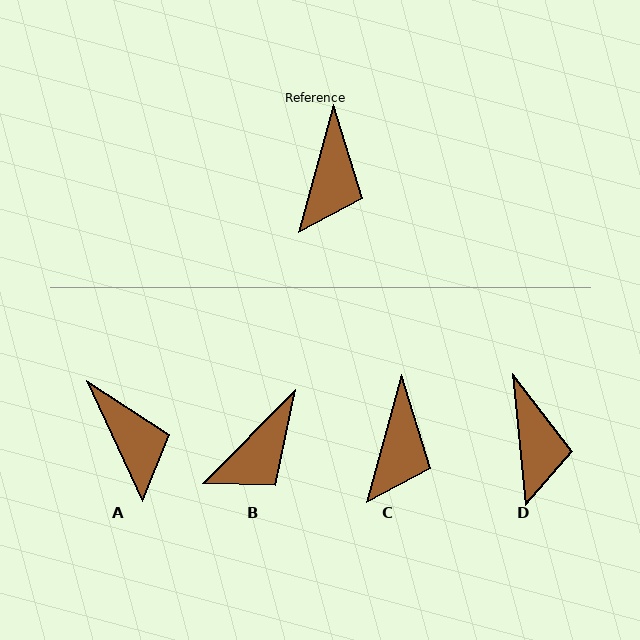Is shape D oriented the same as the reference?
No, it is off by about 21 degrees.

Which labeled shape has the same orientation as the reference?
C.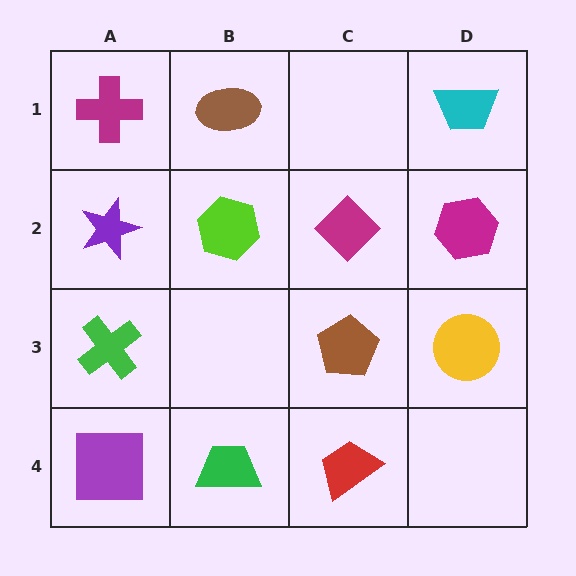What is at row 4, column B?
A green trapezoid.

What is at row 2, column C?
A magenta diamond.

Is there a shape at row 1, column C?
No, that cell is empty.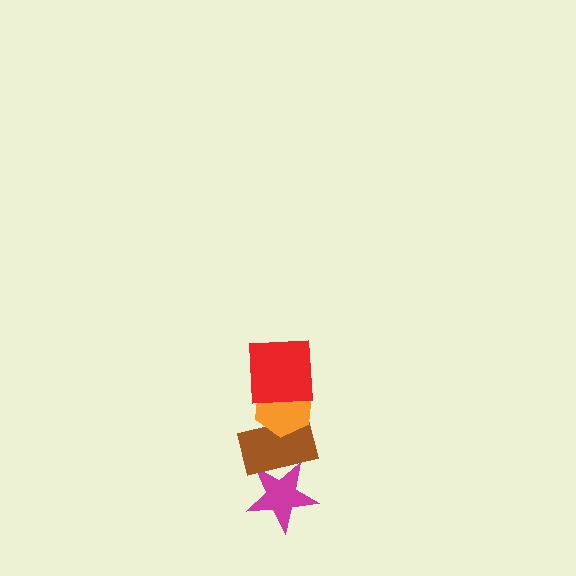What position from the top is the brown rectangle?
The brown rectangle is 3rd from the top.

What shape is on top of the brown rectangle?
The orange hexagon is on top of the brown rectangle.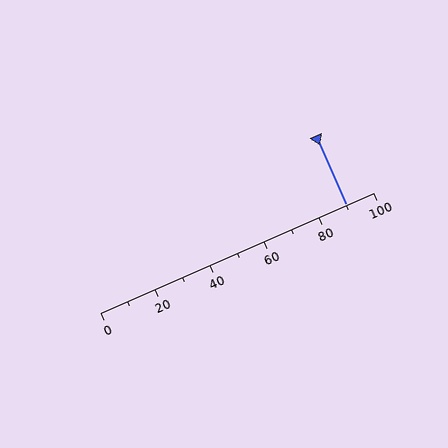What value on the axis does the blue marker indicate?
The marker indicates approximately 90.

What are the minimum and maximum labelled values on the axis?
The axis runs from 0 to 100.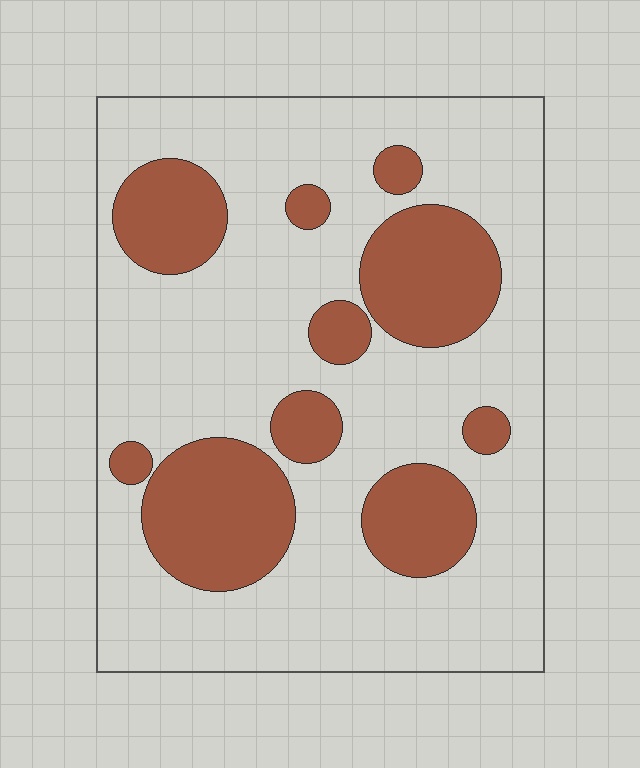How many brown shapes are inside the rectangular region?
10.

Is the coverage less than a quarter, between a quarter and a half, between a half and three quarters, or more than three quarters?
Between a quarter and a half.